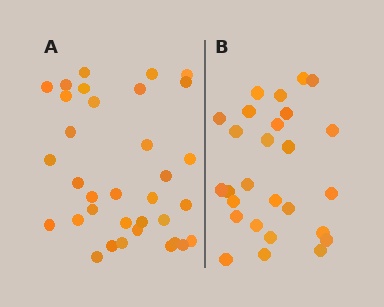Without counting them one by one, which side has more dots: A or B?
Region A (the left region) has more dots.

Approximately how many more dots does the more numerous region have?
Region A has roughly 8 or so more dots than region B.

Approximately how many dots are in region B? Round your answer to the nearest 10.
About 30 dots. (The exact count is 27, which rounds to 30.)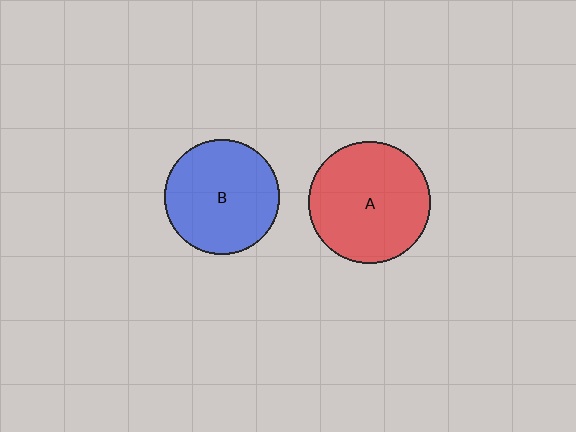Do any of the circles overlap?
No, none of the circles overlap.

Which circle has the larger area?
Circle A (red).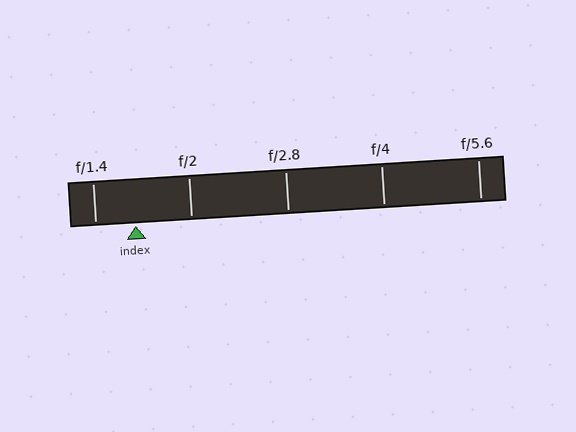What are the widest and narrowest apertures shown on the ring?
The widest aperture shown is f/1.4 and the narrowest is f/5.6.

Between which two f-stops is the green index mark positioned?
The index mark is between f/1.4 and f/2.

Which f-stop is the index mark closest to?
The index mark is closest to f/1.4.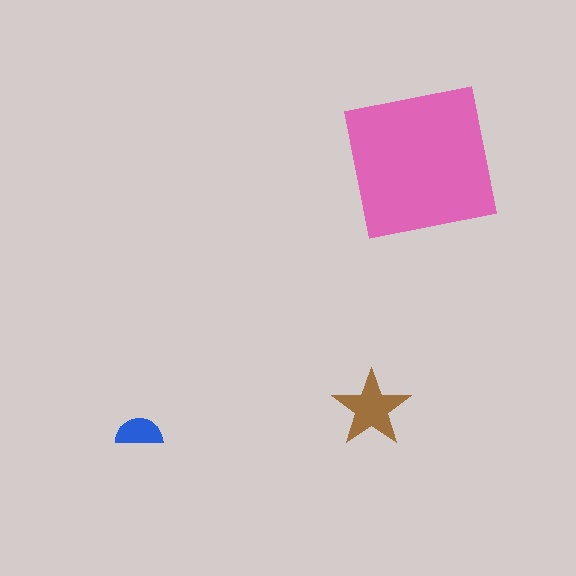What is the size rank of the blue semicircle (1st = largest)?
3rd.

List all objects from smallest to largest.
The blue semicircle, the brown star, the pink square.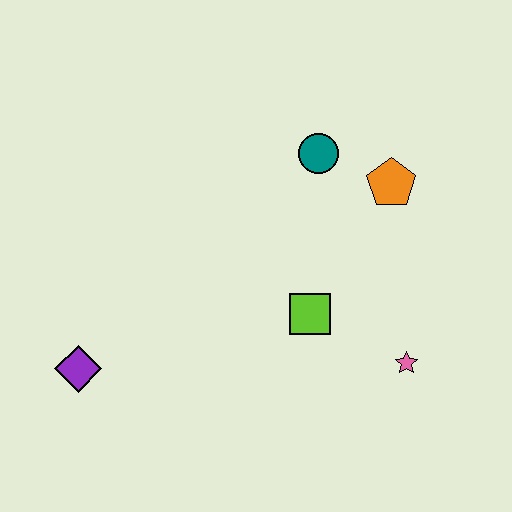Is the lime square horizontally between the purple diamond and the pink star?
Yes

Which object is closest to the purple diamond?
The lime square is closest to the purple diamond.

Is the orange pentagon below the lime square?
No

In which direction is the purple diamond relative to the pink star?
The purple diamond is to the left of the pink star.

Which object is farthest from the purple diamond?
The orange pentagon is farthest from the purple diamond.